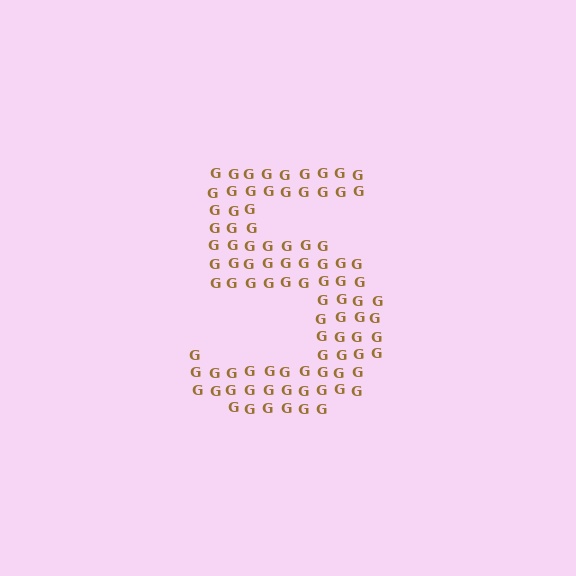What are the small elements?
The small elements are letter G's.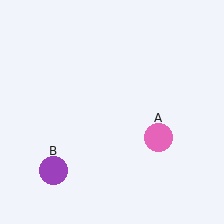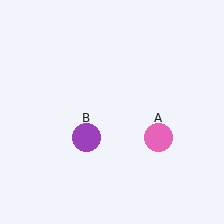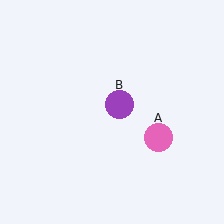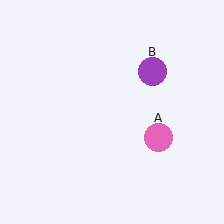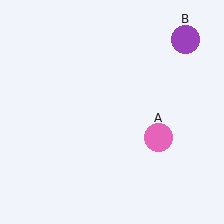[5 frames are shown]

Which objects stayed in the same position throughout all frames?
Pink circle (object A) remained stationary.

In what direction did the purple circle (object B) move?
The purple circle (object B) moved up and to the right.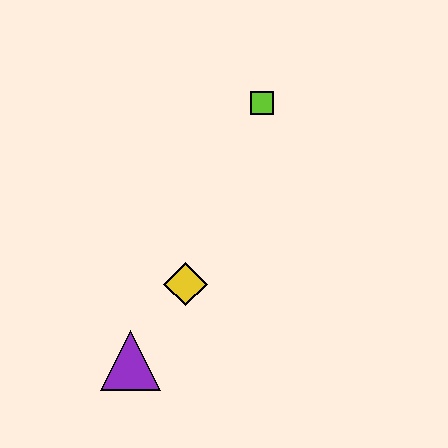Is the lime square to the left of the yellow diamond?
No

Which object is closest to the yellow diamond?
The purple triangle is closest to the yellow diamond.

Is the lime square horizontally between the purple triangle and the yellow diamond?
No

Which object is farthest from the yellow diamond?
The lime square is farthest from the yellow diamond.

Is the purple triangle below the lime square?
Yes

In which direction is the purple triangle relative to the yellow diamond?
The purple triangle is below the yellow diamond.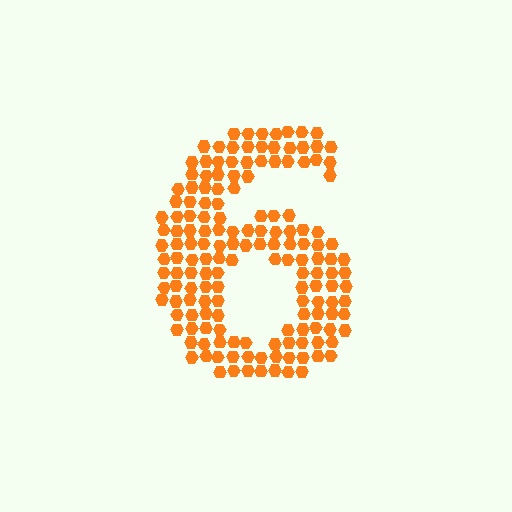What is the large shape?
The large shape is the digit 6.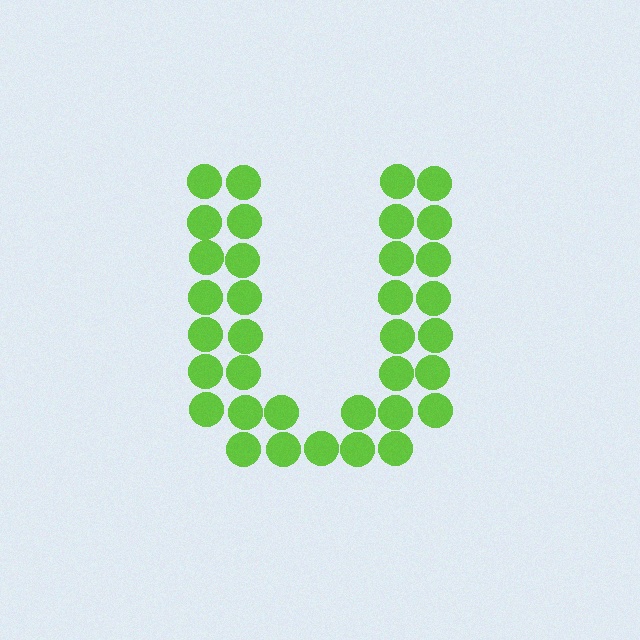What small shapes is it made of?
It is made of small circles.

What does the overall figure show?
The overall figure shows the letter U.